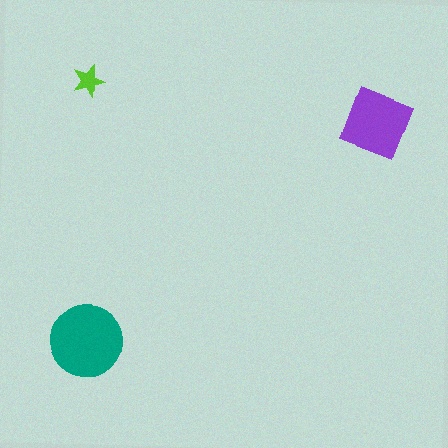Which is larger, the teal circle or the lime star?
The teal circle.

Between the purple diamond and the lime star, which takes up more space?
The purple diamond.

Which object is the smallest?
The lime star.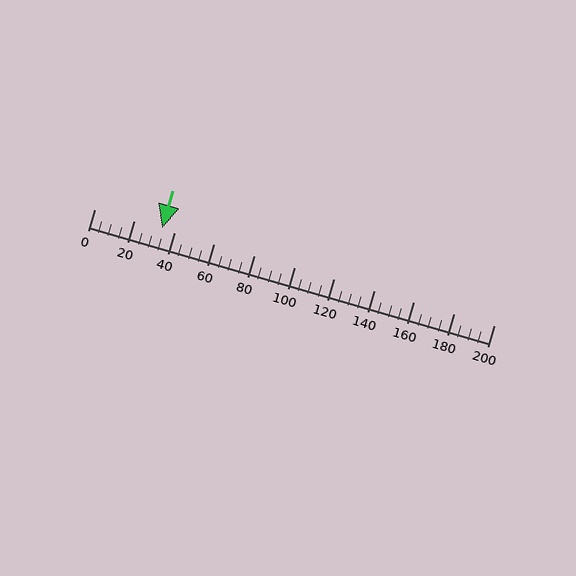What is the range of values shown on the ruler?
The ruler shows values from 0 to 200.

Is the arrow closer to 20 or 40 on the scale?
The arrow is closer to 40.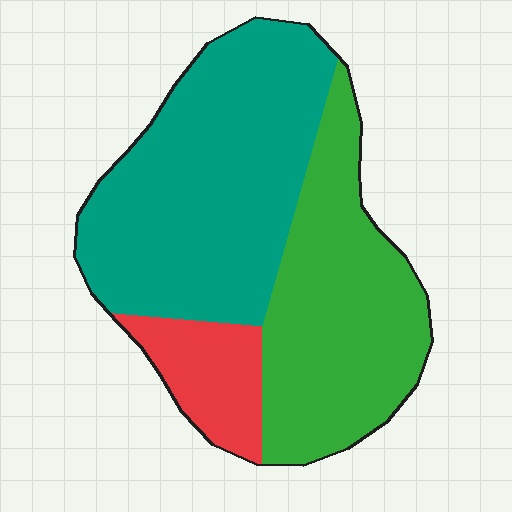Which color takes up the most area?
Teal, at roughly 50%.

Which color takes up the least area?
Red, at roughly 10%.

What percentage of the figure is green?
Green covers 38% of the figure.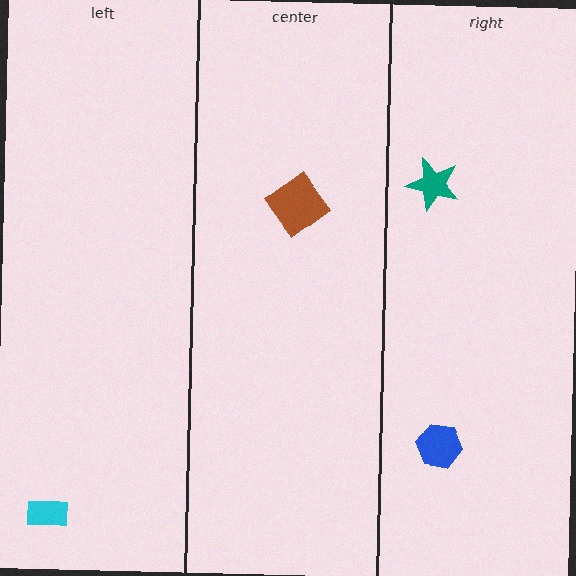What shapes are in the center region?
The brown diamond.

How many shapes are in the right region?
2.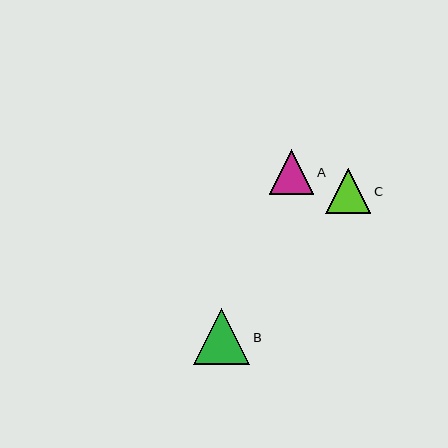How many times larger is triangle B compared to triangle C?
Triangle B is approximately 1.2 times the size of triangle C.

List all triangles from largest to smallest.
From largest to smallest: B, C, A.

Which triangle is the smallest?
Triangle A is the smallest with a size of approximately 45 pixels.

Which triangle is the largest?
Triangle B is the largest with a size of approximately 56 pixels.